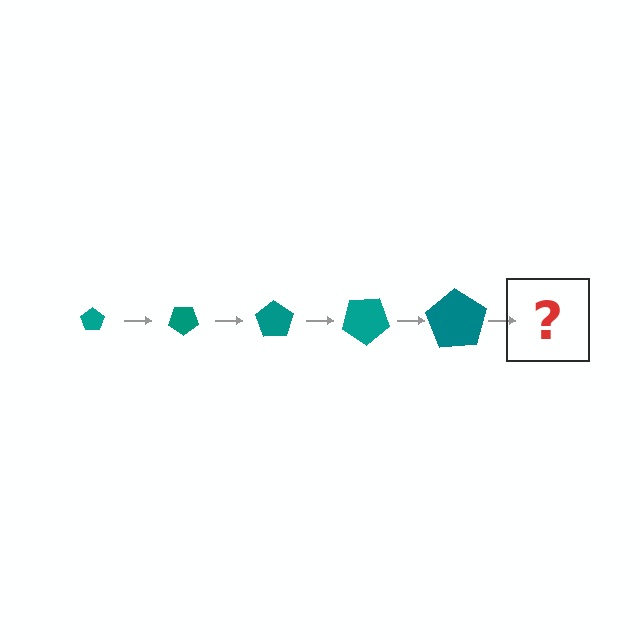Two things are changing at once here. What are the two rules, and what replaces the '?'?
The two rules are that the pentagon grows larger each step and it rotates 35 degrees each step. The '?' should be a pentagon, larger than the previous one and rotated 175 degrees from the start.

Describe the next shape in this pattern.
It should be a pentagon, larger than the previous one and rotated 175 degrees from the start.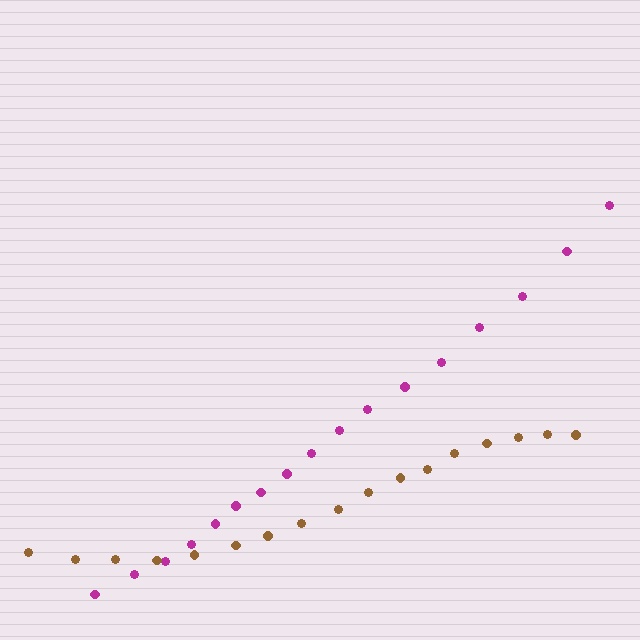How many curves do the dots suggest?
There are 2 distinct paths.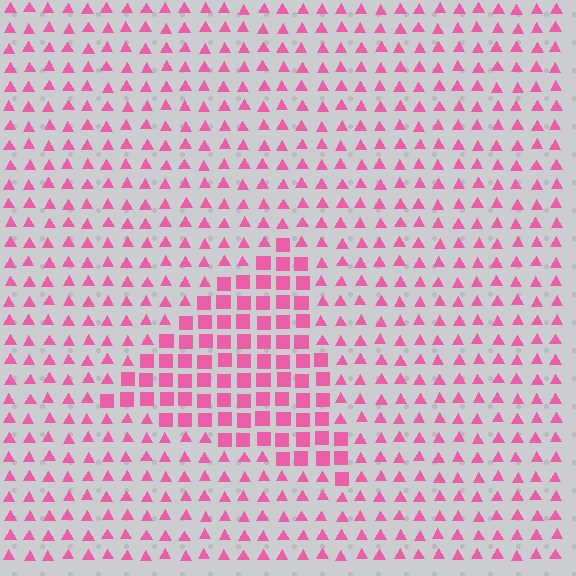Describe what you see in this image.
The image is filled with small pink elements arranged in a uniform grid. A triangle-shaped region contains squares, while the surrounding area contains triangles. The boundary is defined purely by the change in element shape.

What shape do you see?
I see a triangle.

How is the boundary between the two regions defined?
The boundary is defined by a change in element shape: squares inside vs. triangles outside. All elements share the same color and spacing.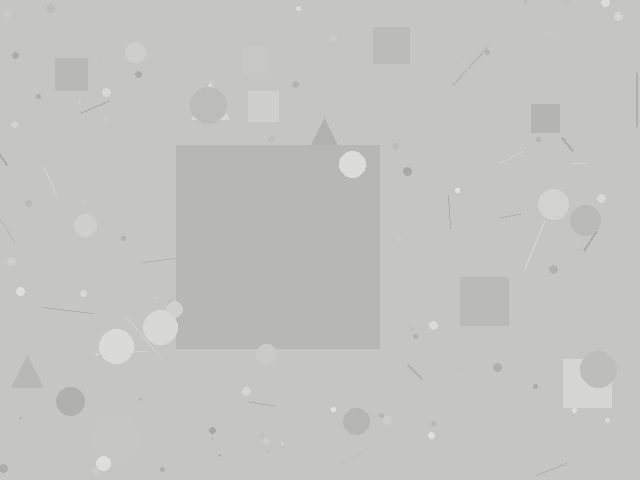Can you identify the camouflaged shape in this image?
The camouflaged shape is a square.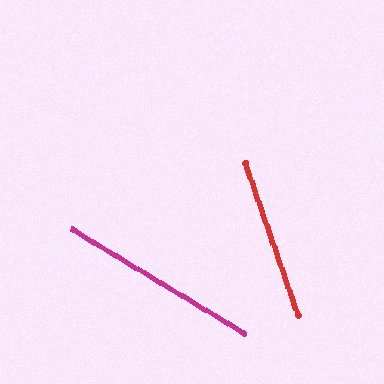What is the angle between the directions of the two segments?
Approximately 40 degrees.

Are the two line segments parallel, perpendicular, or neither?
Neither parallel nor perpendicular — they differ by about 40°.